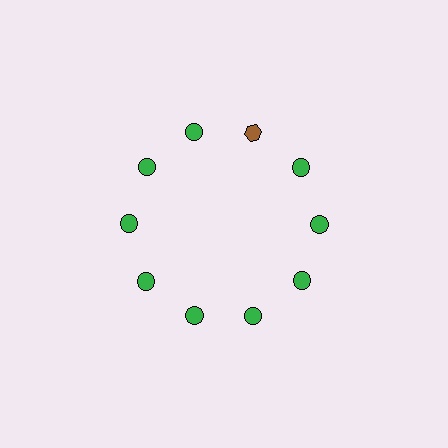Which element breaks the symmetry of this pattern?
The brown hexagon at roughly the 1 o'clock position breaks the symmetry. All other shapes are green circles.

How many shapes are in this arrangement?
There are 10 shapes arranged in a ring pattern.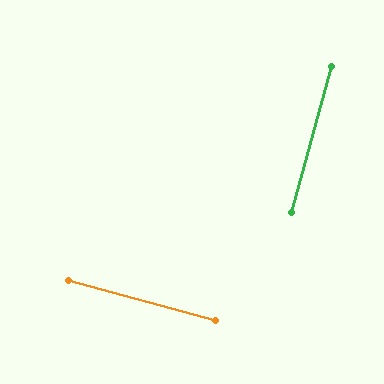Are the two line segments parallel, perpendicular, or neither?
Perpendicular — they meet at approximately 90°.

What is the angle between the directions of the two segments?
Approximately 90 degrees.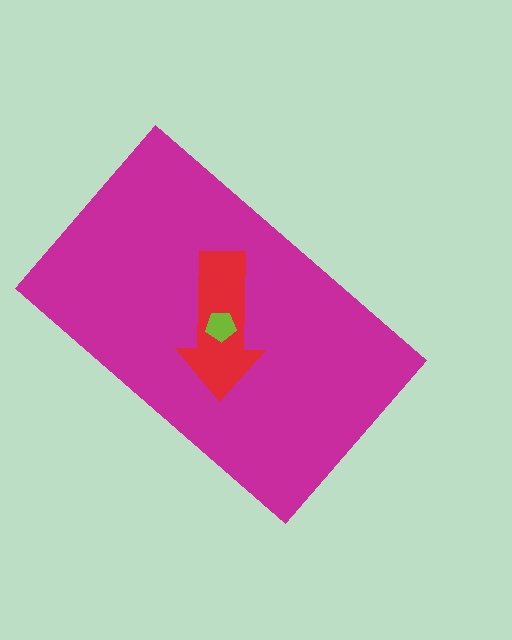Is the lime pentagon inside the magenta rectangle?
Yes.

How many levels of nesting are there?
3.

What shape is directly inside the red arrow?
The lime pentagon.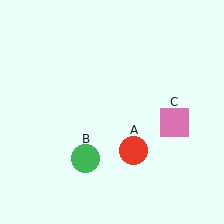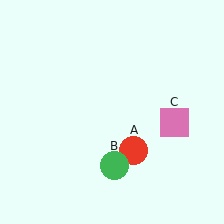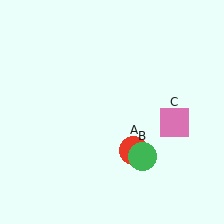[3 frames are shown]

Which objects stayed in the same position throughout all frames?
Red circle (object A) and pink square (object C) remained stationary.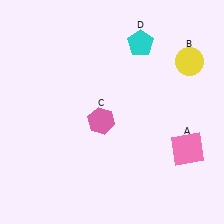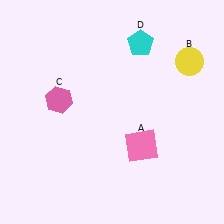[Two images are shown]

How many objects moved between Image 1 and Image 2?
2 objects moved between the two images.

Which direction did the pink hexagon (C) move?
The pink hexagon (C) moved left.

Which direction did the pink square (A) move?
The pink square (A) moved left.